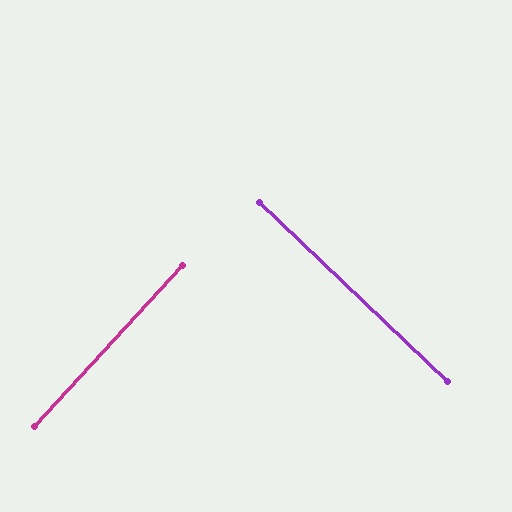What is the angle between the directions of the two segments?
Approximately 89 degrees.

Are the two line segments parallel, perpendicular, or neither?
Perpendicular — they meet at approximately 89°.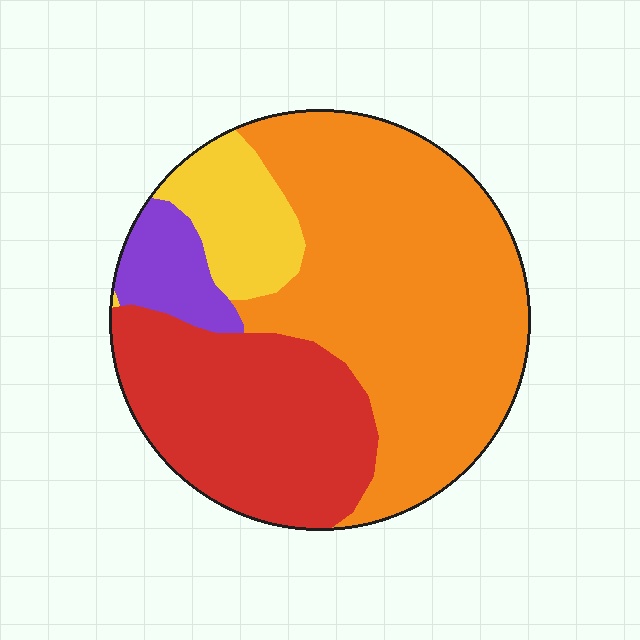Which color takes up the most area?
Orange, at roughly 50%.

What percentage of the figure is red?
Red takes up between a quarter and a half of the figure.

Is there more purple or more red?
Red.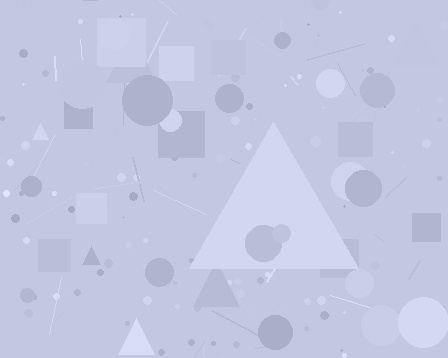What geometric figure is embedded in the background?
A triangle is embedded in the background.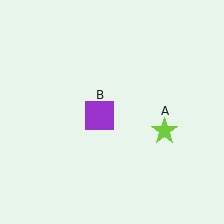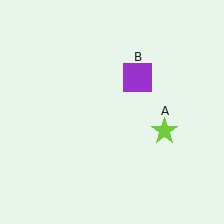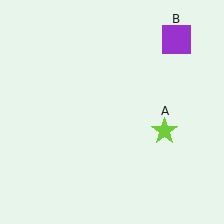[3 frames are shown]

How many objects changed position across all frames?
1 object changed position: purple square (object B).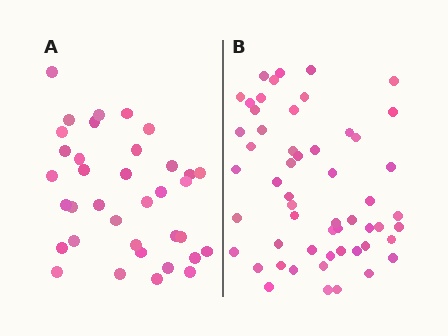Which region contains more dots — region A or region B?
Region B (the right region) has more dots.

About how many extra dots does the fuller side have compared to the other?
Region B has approximately 20 more dots than region A.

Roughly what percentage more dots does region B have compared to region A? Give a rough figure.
About 55% more.